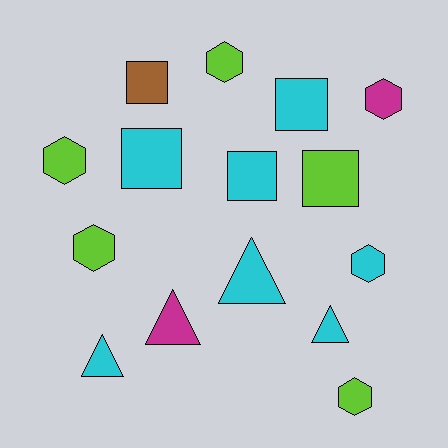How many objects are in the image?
There are 15 objects.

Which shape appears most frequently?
Hexagon, with 6 objects.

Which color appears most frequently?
Cyan, with 7 objects.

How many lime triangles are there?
There are no lime triangles.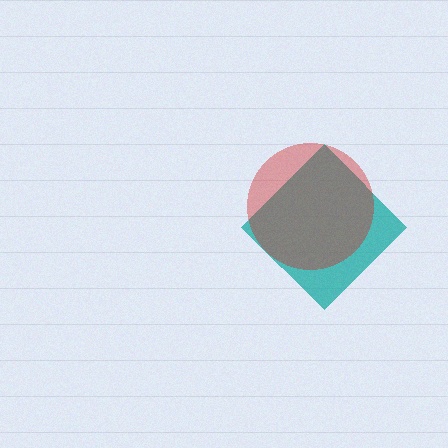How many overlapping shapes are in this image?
There are 2 overlapping shapes in the image.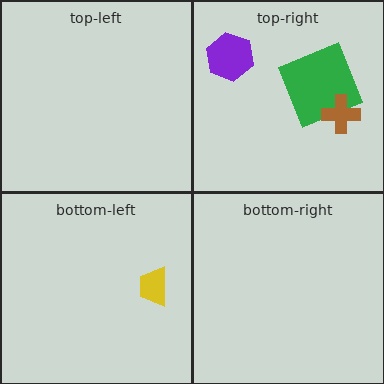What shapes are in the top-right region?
The green square, the purple hexagon, the brown cross.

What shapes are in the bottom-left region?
The yellow trapezoid.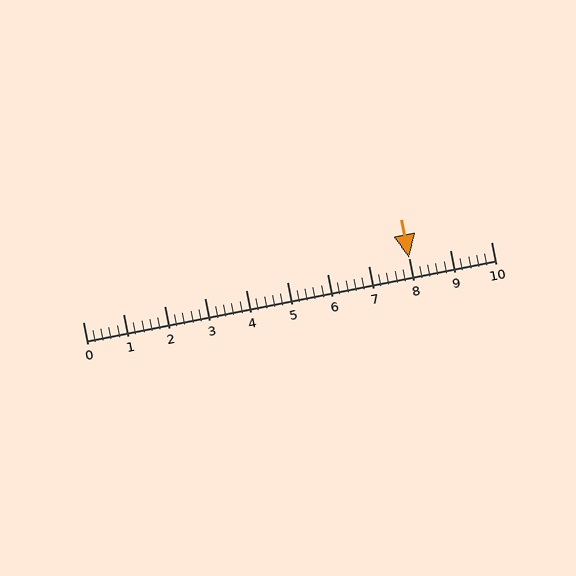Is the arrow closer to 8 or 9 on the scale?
The arrow is closer to 8.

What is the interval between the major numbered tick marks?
The major tick marks are spaced 1 units apart.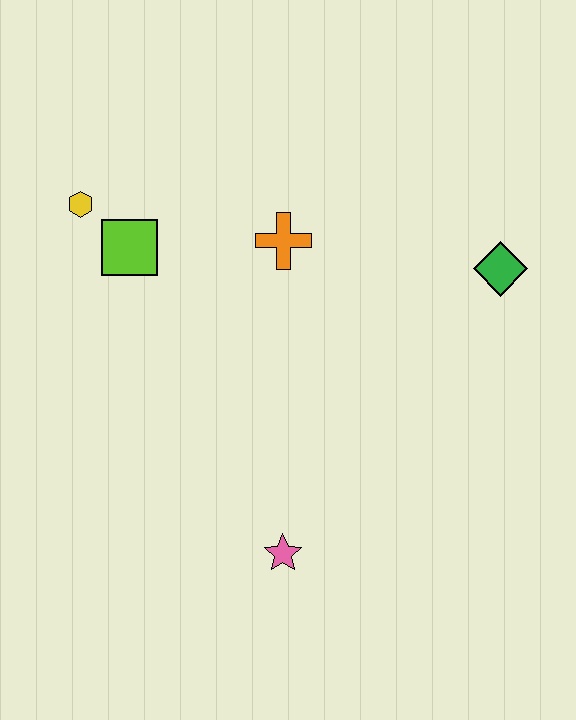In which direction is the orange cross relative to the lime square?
The orange cross is to the right of the lime square.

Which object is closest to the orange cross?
The lime square is closest to the orange cross.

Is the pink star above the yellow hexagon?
No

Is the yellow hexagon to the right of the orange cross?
No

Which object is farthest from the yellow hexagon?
The green diamond is farthest from the yellow hexagon.